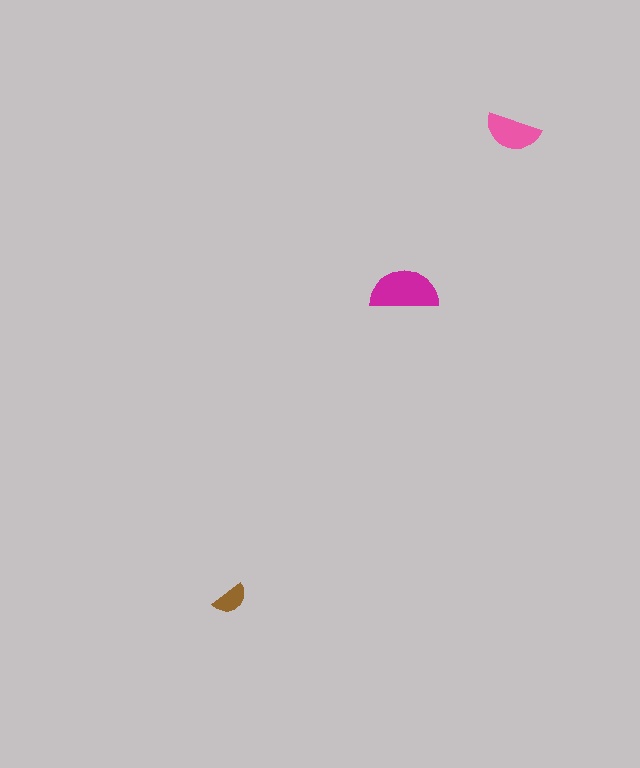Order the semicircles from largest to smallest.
the magenta one, the pink one, the brown one.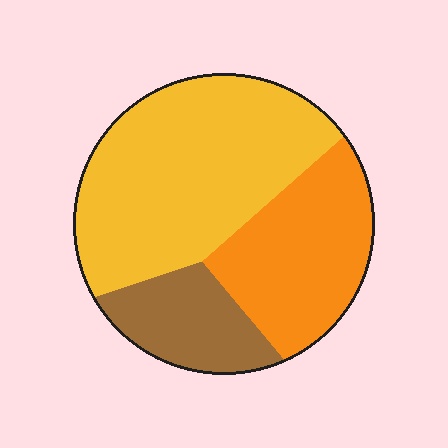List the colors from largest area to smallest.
From largest to smallest: yellow, orange, brown.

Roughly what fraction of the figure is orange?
Orange covers about 30% of the figure.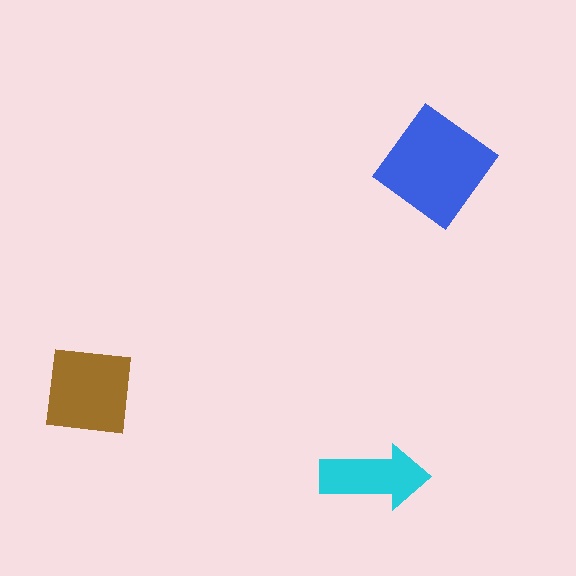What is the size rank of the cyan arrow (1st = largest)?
3rd.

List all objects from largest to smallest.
The blue diamond, the brown square, the cyan arrow.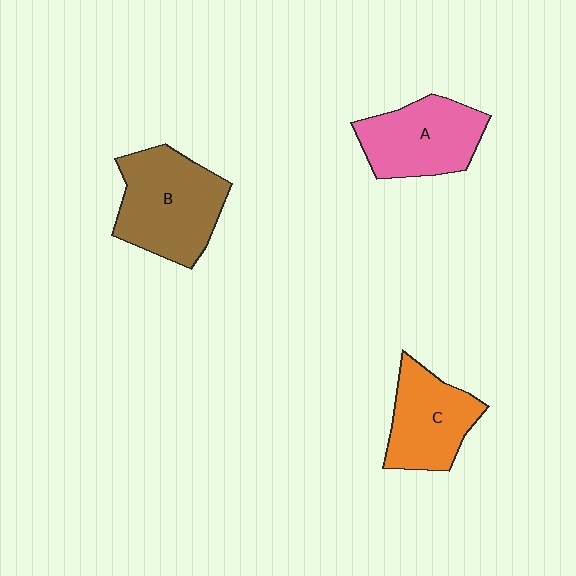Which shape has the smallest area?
Shape C (orange).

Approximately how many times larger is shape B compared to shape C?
Approximately 1.3 times.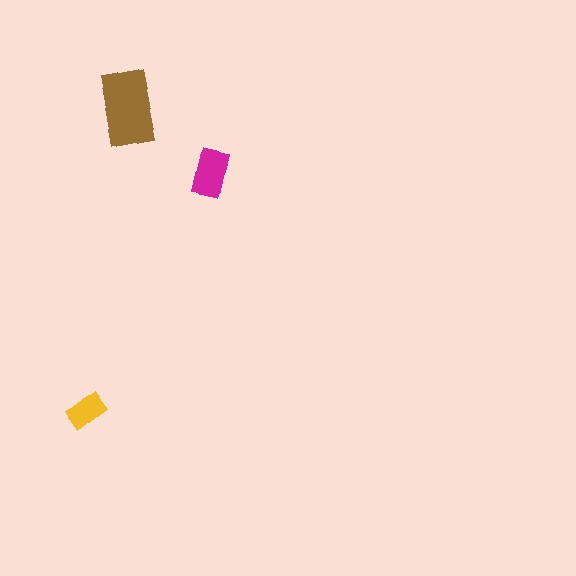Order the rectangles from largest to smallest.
the brown one, the magenta one, the yellow one.